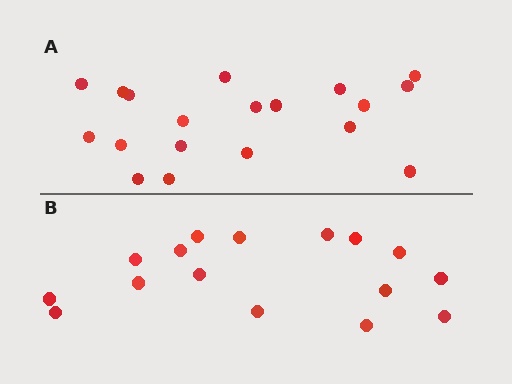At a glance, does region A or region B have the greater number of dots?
Region A (the top region) has more dots.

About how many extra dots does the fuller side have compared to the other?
Region A has just a few more — roughly 2 or 3 more dots than region B.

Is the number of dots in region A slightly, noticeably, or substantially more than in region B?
Region A has only slightly more — the two regions are fairly close. The ratio is roughly 1.2 to 1.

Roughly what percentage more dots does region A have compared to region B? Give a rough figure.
About 20% more.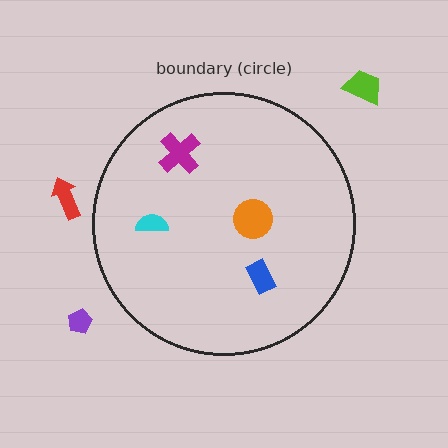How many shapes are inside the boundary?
4 inside, 3 outside.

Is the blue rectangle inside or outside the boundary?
Inside.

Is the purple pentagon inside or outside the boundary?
Outside.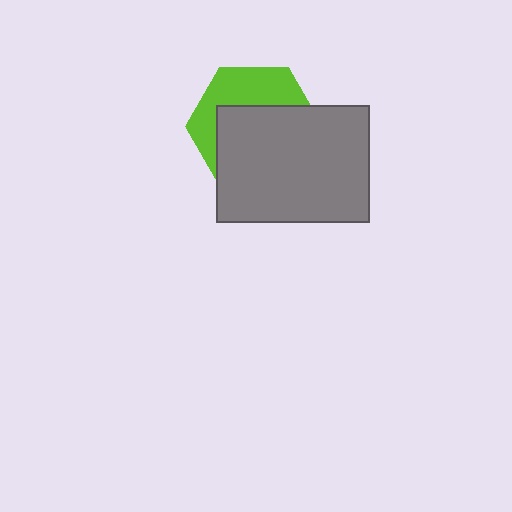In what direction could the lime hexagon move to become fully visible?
The lime hexagon could move up. That would shift it out from behind the gray rectangle entirely.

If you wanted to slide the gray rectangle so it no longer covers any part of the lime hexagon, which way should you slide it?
Slide it down — that is the most direct way to separate the two shapes.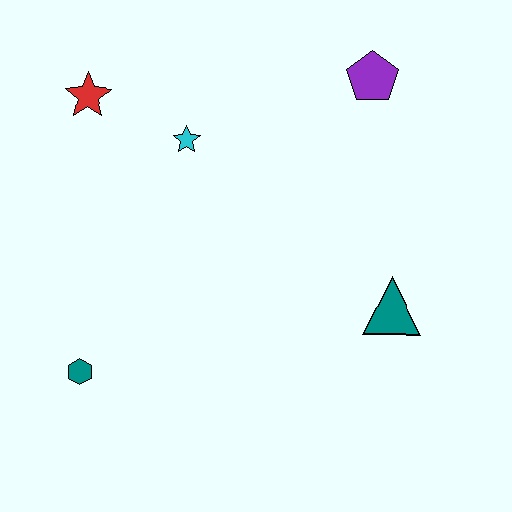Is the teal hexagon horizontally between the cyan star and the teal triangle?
No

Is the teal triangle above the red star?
No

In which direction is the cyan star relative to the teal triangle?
The cyan star is to the left of the teal triangle.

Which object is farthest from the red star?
The teal triangle is farthest from the red star.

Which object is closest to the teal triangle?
The purple pentagon is closest to the teal triangle.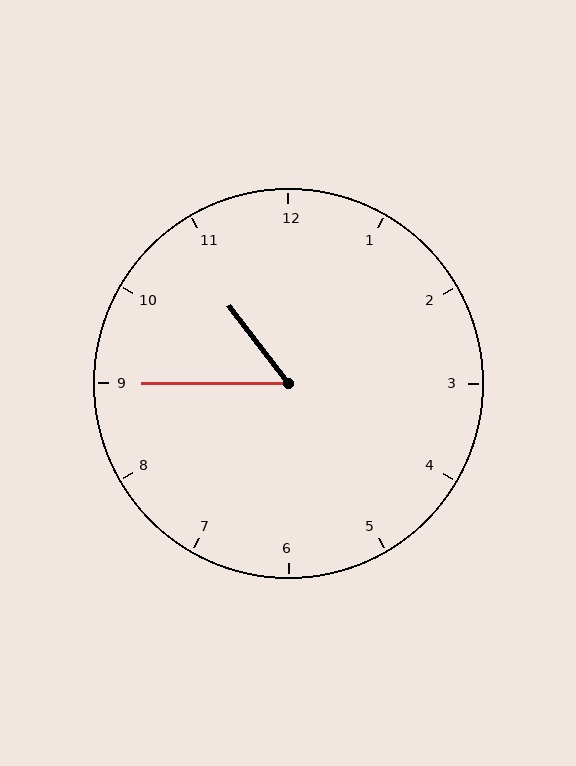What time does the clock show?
10:45.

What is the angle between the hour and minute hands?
Approximately 52 degrees.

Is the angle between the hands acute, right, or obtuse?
It is acute.